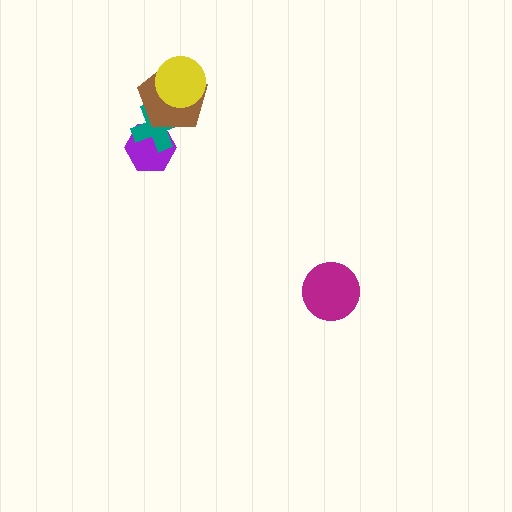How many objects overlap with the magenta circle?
0 objects overlap with the magenta circle.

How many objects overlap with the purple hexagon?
2 objects overlap with the purple hexagon.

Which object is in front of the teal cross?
The brown pentagon is in front of the teal cross.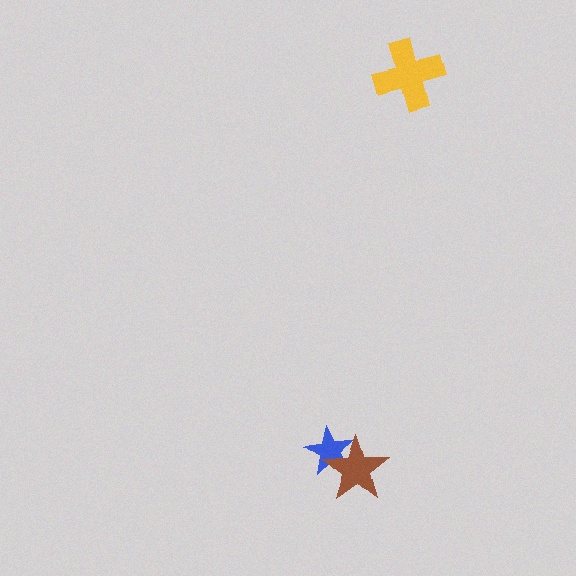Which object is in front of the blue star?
The brown star is in front of the blue star.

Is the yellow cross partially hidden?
No, no other shape covers it.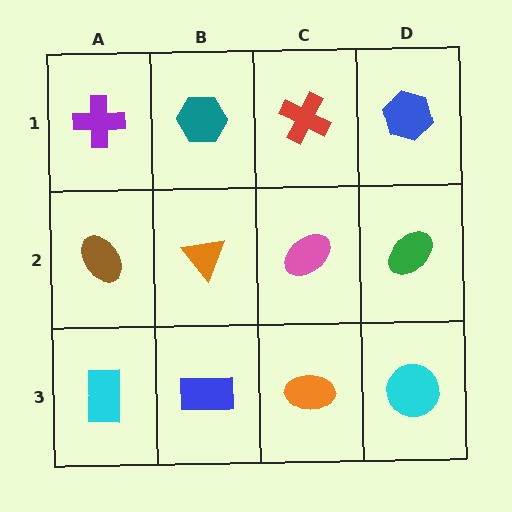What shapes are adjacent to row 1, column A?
A brown ellipse (row 2, column A), a teal hexagon (row 1, column B).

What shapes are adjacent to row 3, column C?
A pink ellipse (row 2, column C), a blue rectangle (row 3, column B), a cyan circle (row 3, column D).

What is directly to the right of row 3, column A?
A blue rectangle.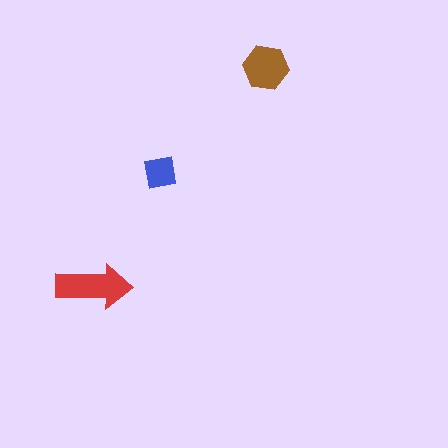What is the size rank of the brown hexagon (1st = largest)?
2nd.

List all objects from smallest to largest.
The blue square, the brown hexagon, the red arrow.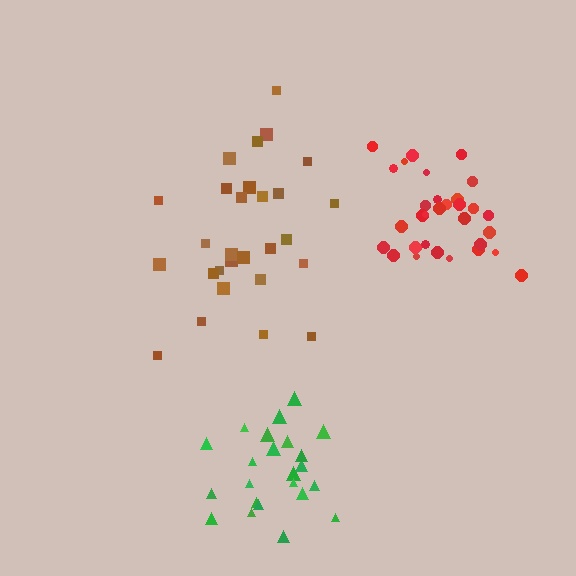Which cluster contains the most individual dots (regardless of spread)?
Red (32).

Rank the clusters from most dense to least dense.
red, green, brown.